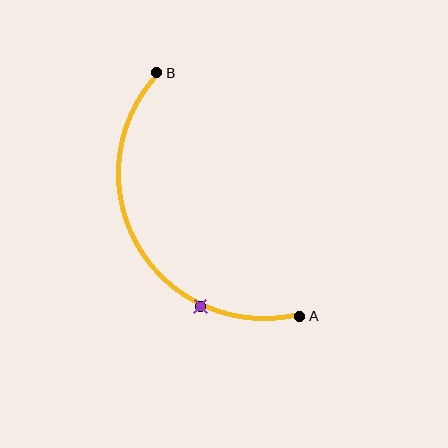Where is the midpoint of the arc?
The arc midpoint is the point on the curve farthest from the straight line joining A and B. It sits to the left of that line.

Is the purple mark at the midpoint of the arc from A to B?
No. The purple mark lies on the arc but is closer to endpoint A. The arc midpoint would be at the point on the curve equidistant along the arc from both A and B.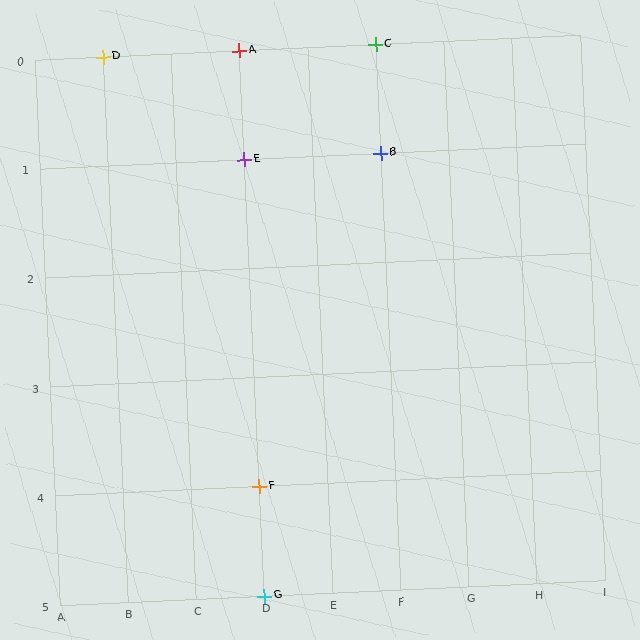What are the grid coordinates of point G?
Point G is at grid coordinates (D, 5).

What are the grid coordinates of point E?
Point E is at grid coordinates (D, 1).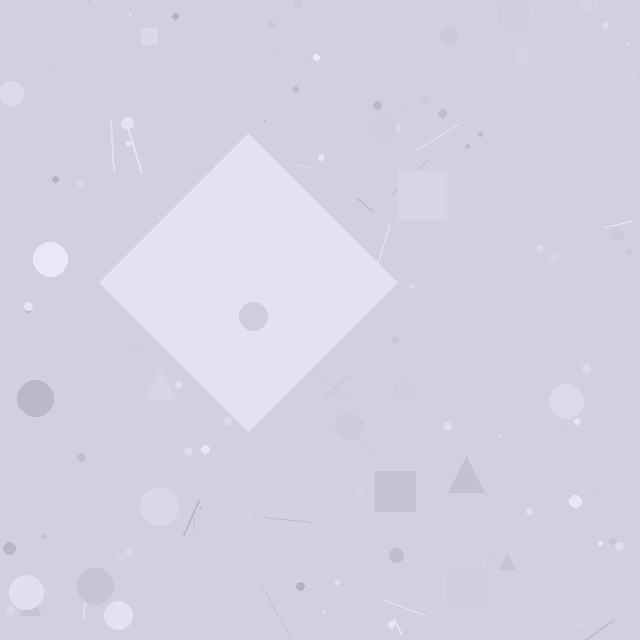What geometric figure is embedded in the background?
A diamond is embedded in the background.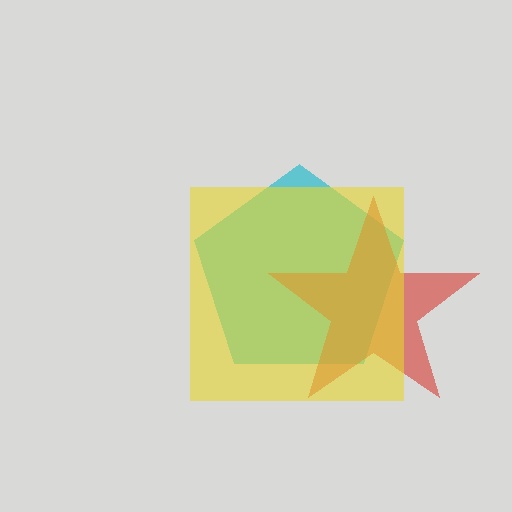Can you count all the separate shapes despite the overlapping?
Yes, there are 3 separate shapes.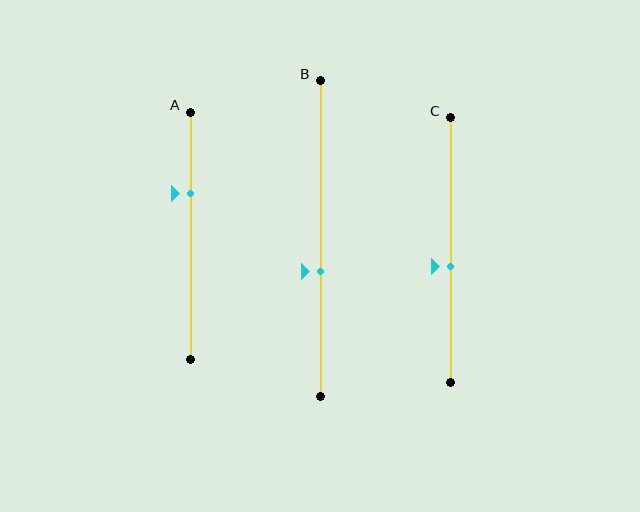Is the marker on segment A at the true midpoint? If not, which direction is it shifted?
No, the marker on segment A is shifted upward by about 17% of the segment length.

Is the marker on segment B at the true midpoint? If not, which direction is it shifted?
No, the marker on segment B is shifted downward by about 11% of the segment length.